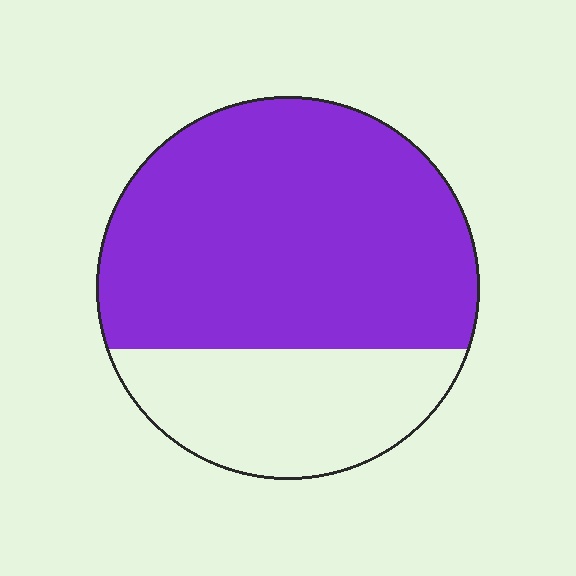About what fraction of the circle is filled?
About two thirds (2/3).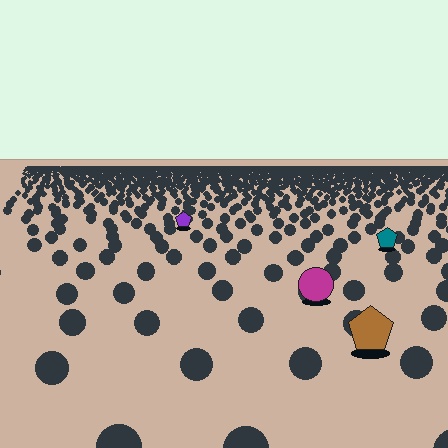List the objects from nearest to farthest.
From nearest to farthest: the brown pentagon, the magenta circle, the teal pentagon, the purple pentagon.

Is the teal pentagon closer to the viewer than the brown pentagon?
No. The brown pentagon is closer — you can tell from the texture gradient: the ground texture is coarser near it.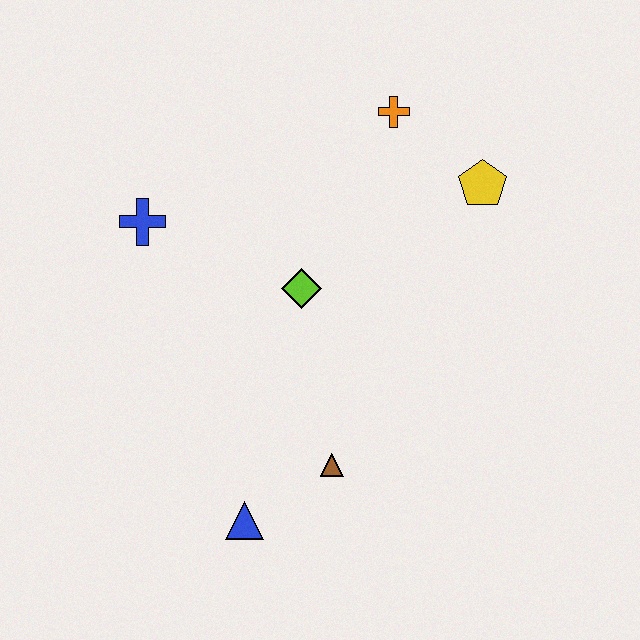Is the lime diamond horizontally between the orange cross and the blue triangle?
Yes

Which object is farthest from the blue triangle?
The orange cross is farthest from the blue triangle.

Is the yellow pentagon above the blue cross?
Yes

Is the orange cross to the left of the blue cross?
No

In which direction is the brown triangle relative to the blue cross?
The brown triangle is below the blue cross.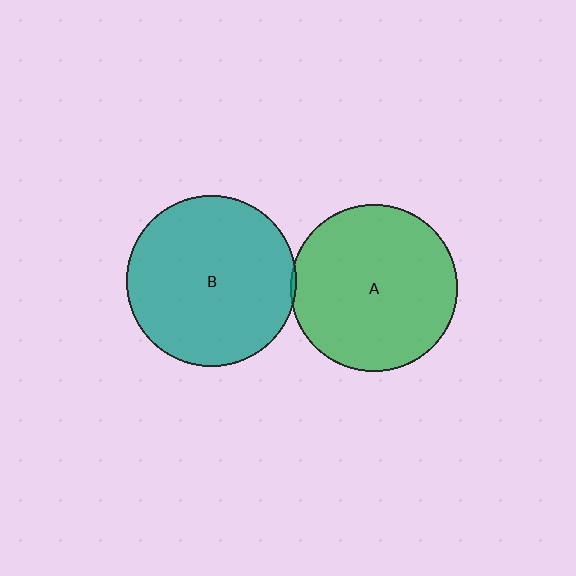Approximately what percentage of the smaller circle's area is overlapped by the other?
Approximately 5%.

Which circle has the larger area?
Circle B (teal).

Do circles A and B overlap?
Yes.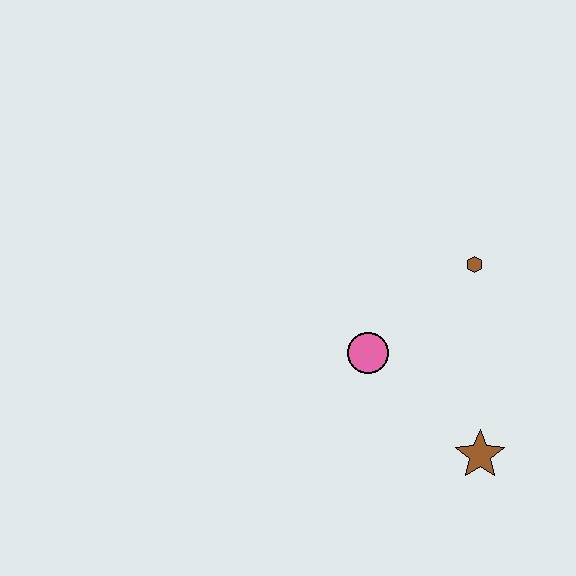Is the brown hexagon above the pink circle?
Yes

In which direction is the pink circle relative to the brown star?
The pink circle is to the left of the brown star.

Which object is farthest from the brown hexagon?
The brown star is farthest from the brown hexagon.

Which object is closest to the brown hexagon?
The pink circle is closest to the brown hexagon.